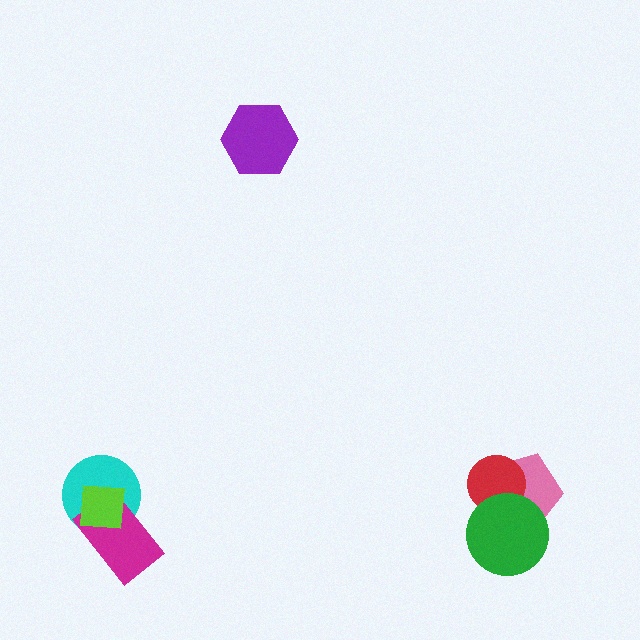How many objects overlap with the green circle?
2 objects overlap with the green circle.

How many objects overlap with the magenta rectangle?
2 objects overlap with the magenta rectangle.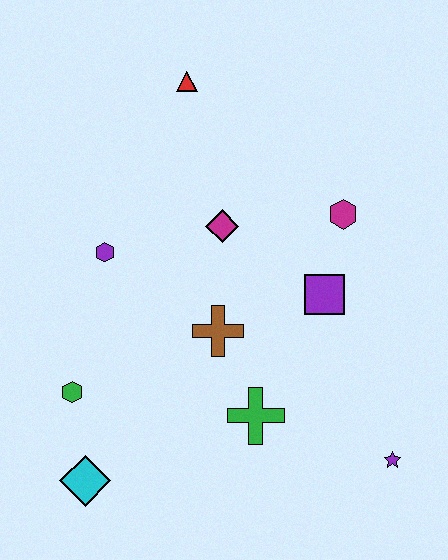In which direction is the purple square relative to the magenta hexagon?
The purple square is below the magenta hexagon.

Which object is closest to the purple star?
The green cross is closest to the purple star.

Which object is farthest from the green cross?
The red triangle is farthest from the green cross.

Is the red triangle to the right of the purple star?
No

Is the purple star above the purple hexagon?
No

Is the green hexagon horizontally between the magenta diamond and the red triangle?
No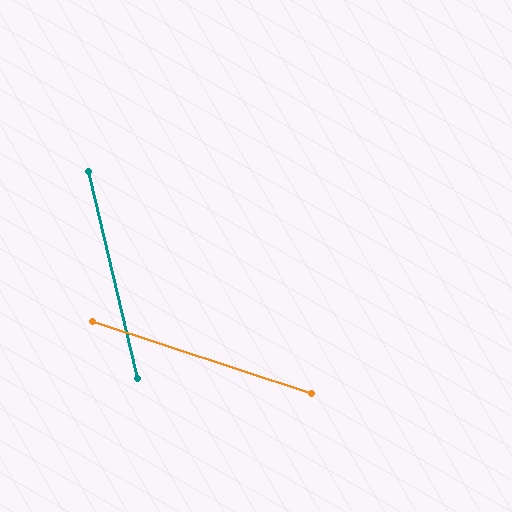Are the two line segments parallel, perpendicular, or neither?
Neither parallel nor perpendicular — they differ by about 59°.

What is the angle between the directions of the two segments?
Approximately 59 degrees.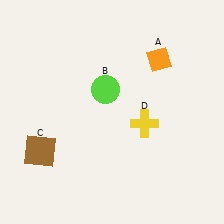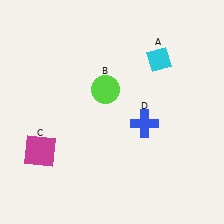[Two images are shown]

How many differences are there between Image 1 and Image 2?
There are 3 differences between the two images.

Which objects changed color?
A changed from orange to cyan. C changed from brown to magenta. D changed from yellow to blue.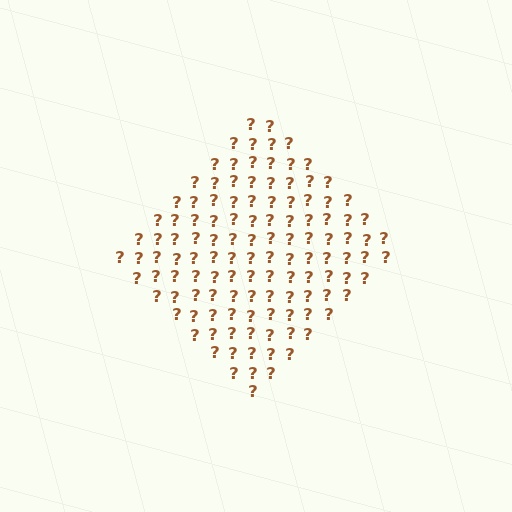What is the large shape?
The large shape is a diamond.